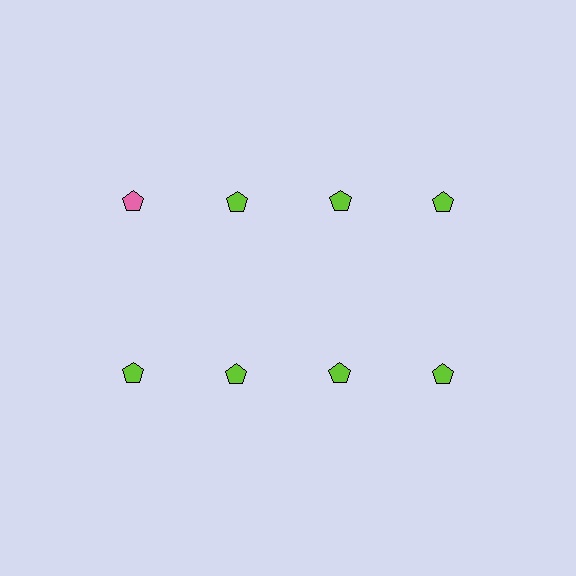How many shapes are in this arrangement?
There are 8 shapes arranged in a grid pattern.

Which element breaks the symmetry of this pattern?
The pink pentagon in the top row, leftmost column breaks the symmetry. All other shapes are lime pentagons.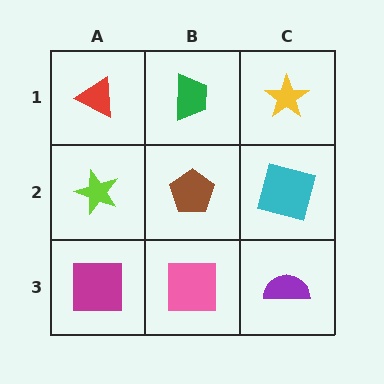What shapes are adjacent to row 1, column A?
A lime star (row 2, column A), a green trapezoid (row 1, column B).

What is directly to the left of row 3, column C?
A pink square.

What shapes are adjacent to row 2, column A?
A red triangle (row 1, column A), a magenta square (row 3, column A), a brown pentagon (row 2, column B).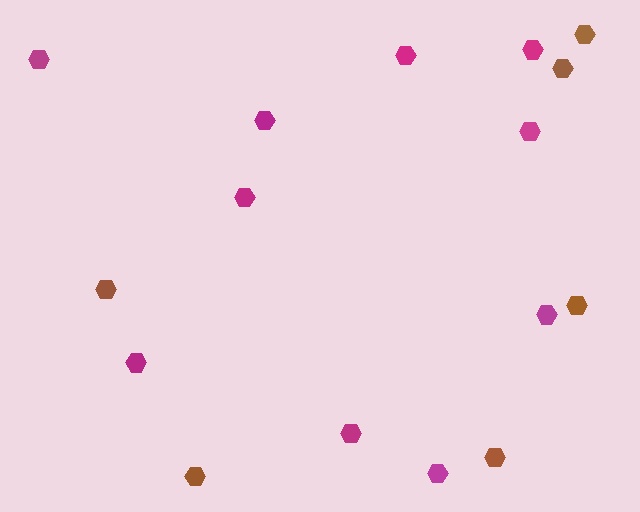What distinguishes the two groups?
There are 2 groups: one group of brown hexagons (6) and one group of magenta hexagons (10).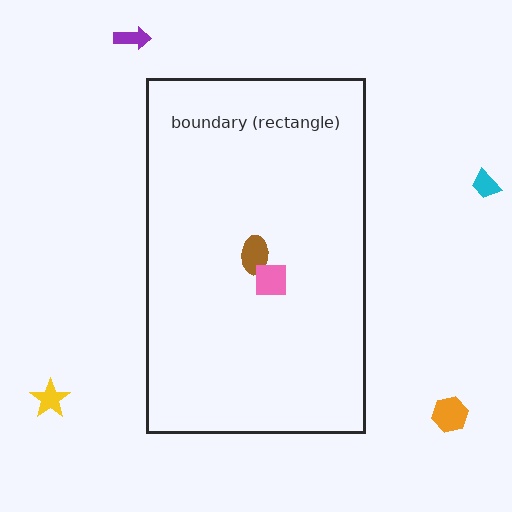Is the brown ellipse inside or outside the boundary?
Inside.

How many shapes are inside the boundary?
2 inside, 4 outside.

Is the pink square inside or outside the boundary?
Inside.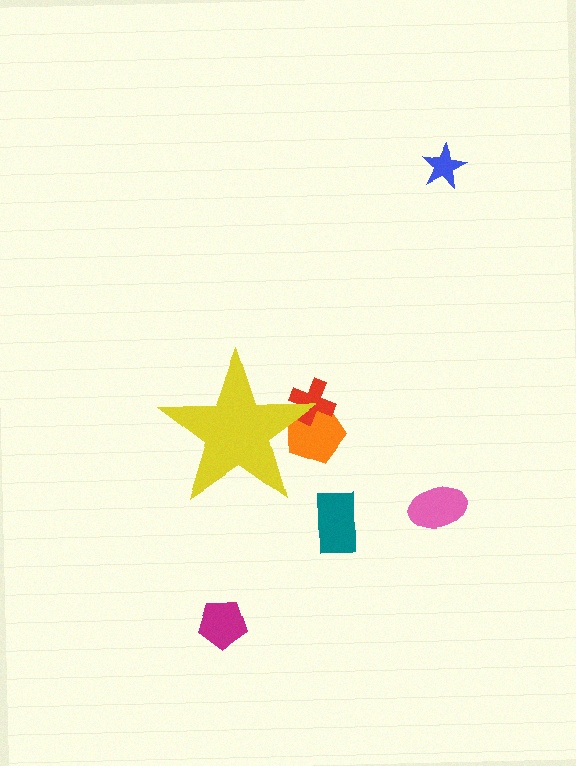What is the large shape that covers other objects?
A yellow star.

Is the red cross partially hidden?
Yes, the red cross is partially hidden behind the yellow star.